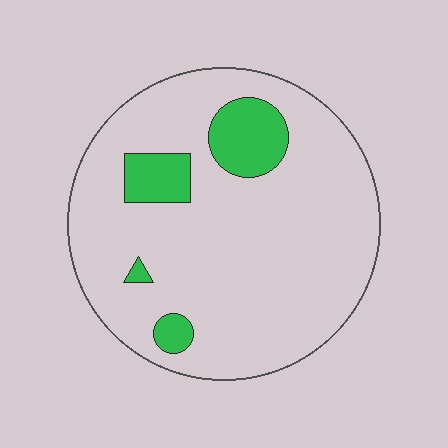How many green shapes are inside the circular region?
4.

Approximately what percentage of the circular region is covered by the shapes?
Approximately 15%.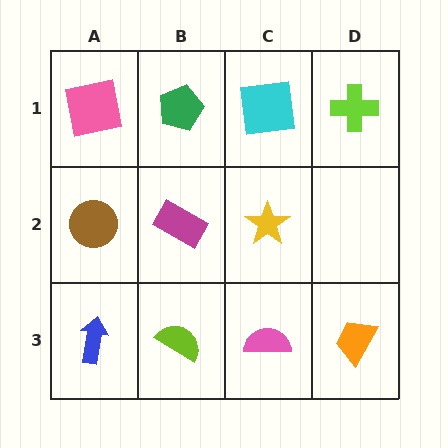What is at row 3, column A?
A blue arrow.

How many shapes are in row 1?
4 shapes.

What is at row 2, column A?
A brown circle.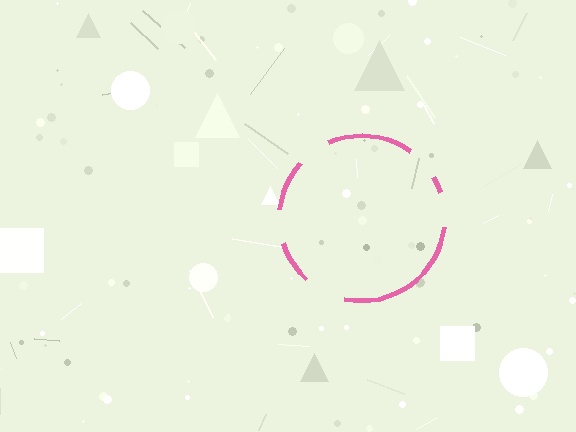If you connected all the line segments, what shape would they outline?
They would outline a circle.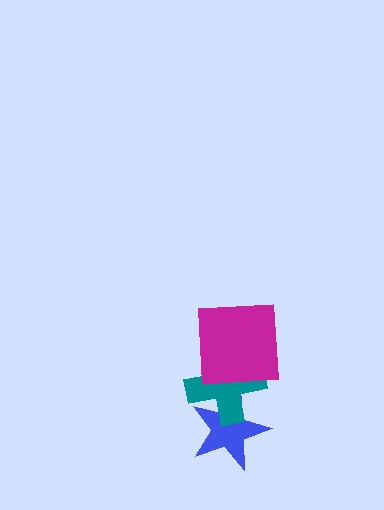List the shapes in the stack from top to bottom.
From top to bottom: the magenta square, the teal cross, the blue star.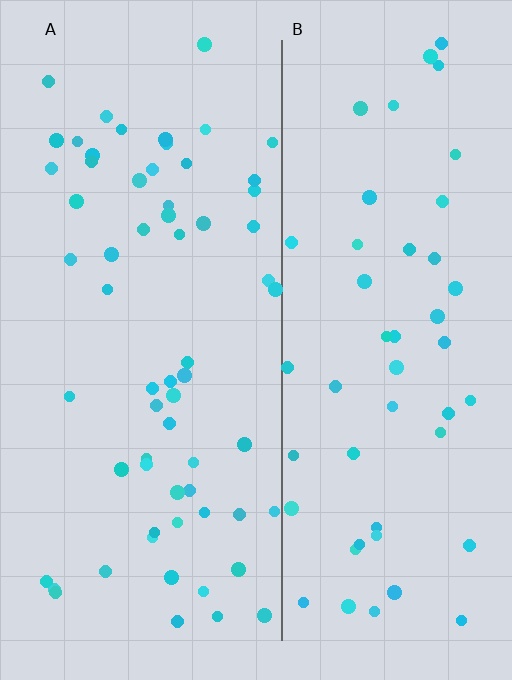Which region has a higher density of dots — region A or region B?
A (the left).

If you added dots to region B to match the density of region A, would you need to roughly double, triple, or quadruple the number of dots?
Approximately double.